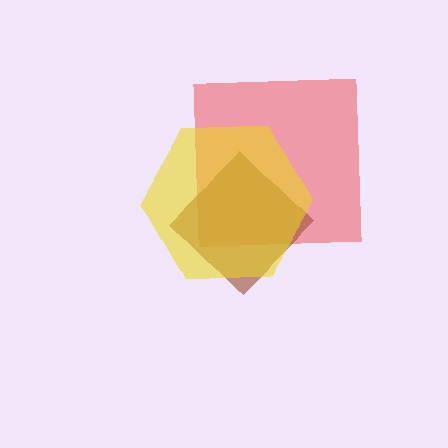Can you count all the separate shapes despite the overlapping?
Yes, there are 3 separate shapes.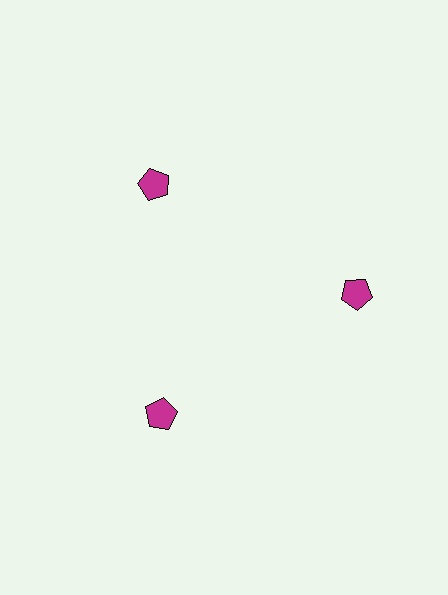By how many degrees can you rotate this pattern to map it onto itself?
The pattern maps onto itself every 120 degrees of rotation.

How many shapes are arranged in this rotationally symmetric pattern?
There are 3 shapes, arranged in 3 groups of 1.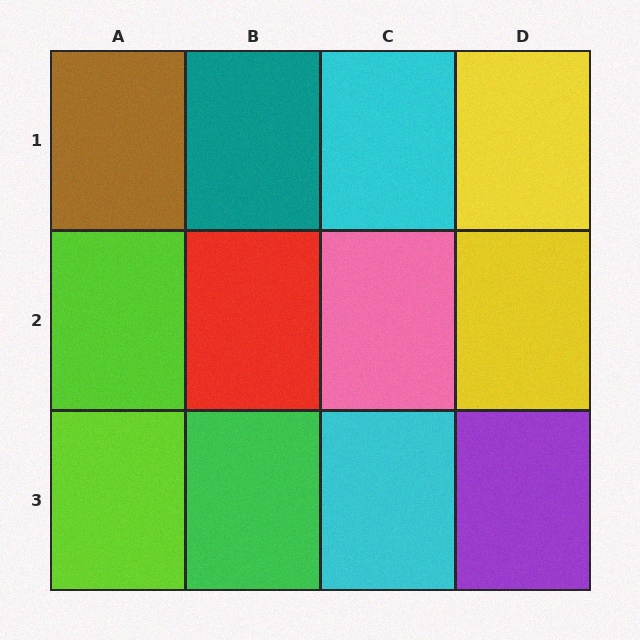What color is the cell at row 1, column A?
Brown.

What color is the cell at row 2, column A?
Lime.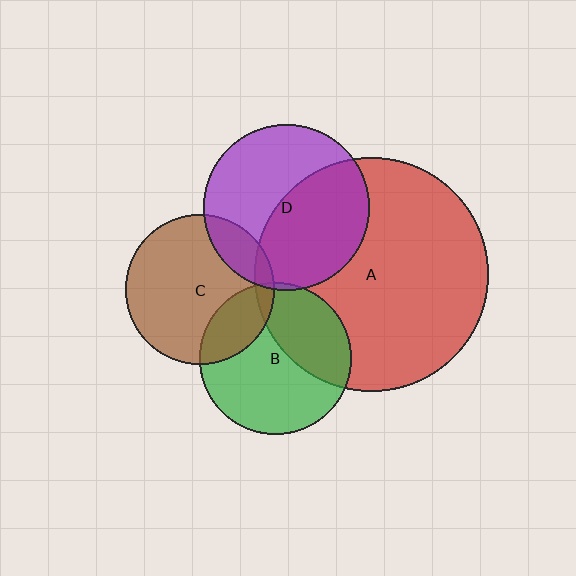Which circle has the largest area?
Circle A (red).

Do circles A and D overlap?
Yes.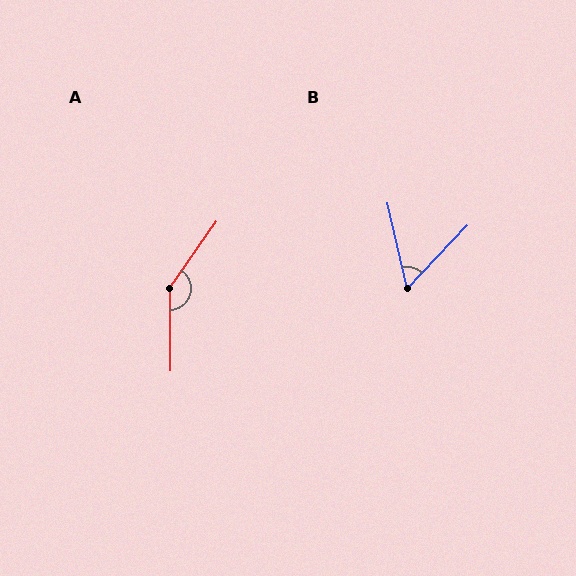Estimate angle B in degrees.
Approximately 57 degrees.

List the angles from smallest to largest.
B (57°), A (145°).